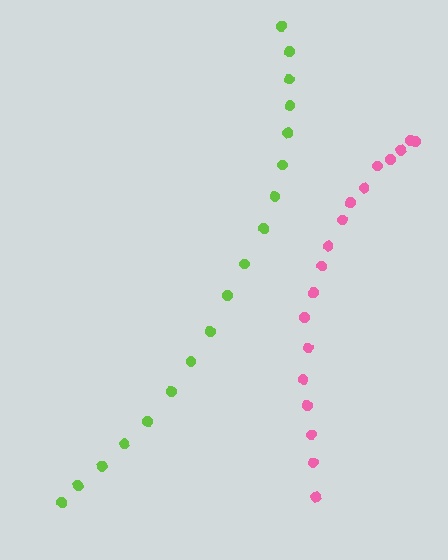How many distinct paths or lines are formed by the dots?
There are 2 distinct paths.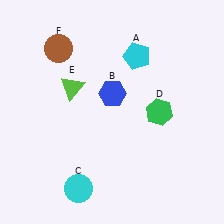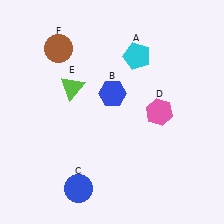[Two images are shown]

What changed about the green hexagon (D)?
In Image 1, D is green. In Image 2, it changed to pink.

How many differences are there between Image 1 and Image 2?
There are 2 differences between the two images.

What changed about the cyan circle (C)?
In Image 1, C is cyan. In Image 2, it changed to blue.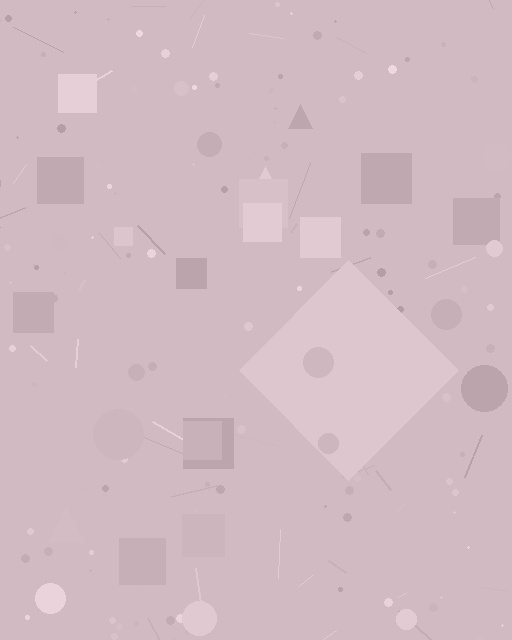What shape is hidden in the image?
A diamond is hidden in the image.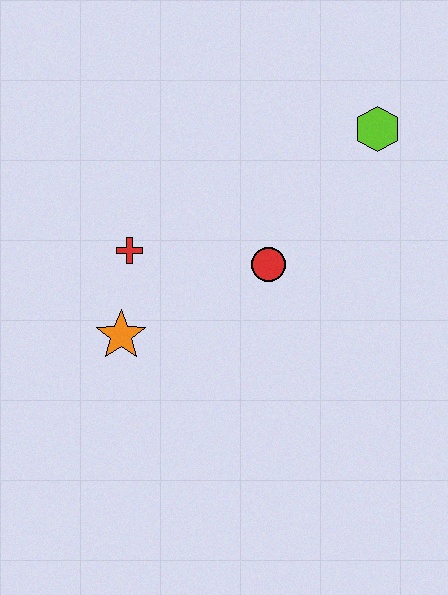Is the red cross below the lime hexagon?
Yes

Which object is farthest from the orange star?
The lime hexagon is farthest from the orange star.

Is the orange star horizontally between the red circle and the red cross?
No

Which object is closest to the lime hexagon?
The red circle is closest to the lime hexagon.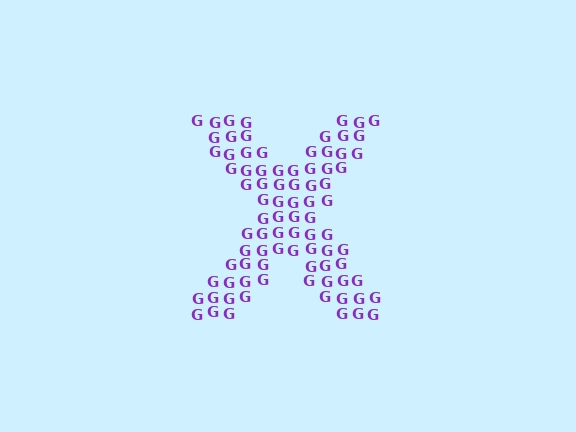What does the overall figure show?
The overall figure shows the letter X.